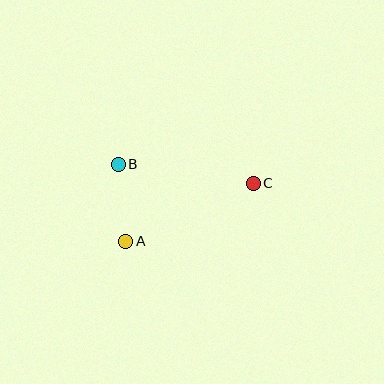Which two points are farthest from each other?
Points A and C are farthest from each other.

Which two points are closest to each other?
Points A and B are closest to each other.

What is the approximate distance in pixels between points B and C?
The distance between B and C is approximately 136 pixels.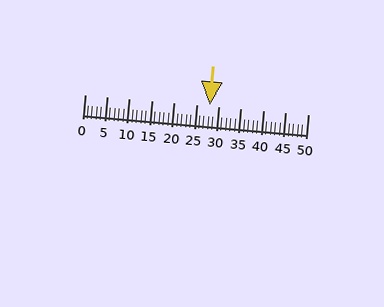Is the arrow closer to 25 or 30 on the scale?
The arrow is closer to 30.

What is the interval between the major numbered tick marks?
The major tick marks are spaced 5 units apart.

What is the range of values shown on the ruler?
The ruler shows values from 0 to 50.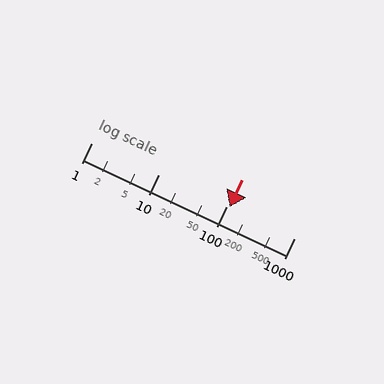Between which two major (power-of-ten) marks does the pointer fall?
The pointer is between 100 and 1000.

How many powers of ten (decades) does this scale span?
The scale spans 3 decades, from 1 to 1000.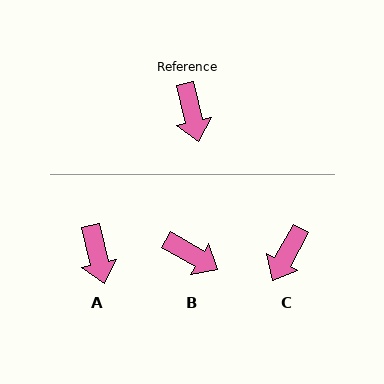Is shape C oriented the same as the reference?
No, it is off by about 42 degrees.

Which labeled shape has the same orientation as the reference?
A.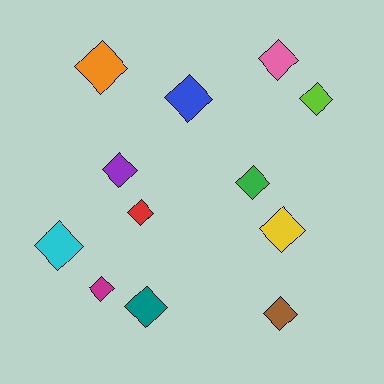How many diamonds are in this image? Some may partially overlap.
There are 12 diamonds.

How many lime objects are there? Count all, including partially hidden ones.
There is 1 lime object.